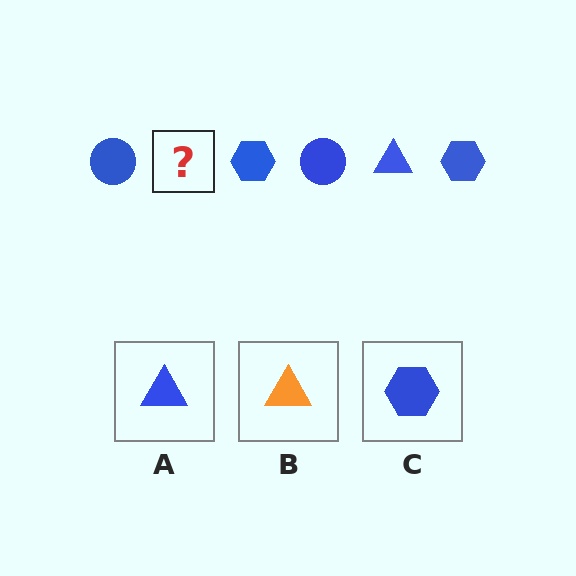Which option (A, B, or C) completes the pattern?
A.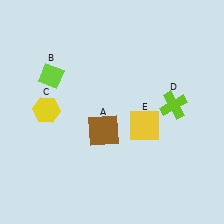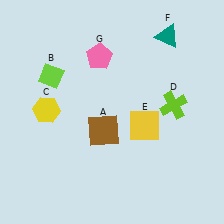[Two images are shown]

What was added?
A teal triangle (F), a pink pentagon (G) were added in Image 2.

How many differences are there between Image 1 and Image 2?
There are 2 differences between the two images.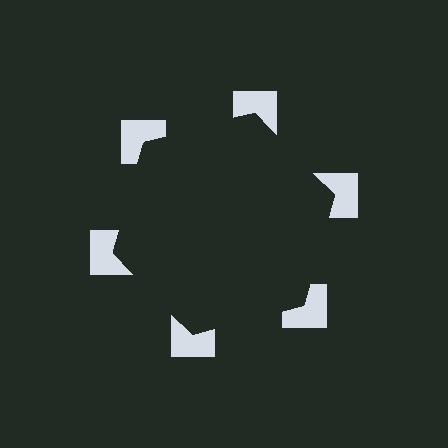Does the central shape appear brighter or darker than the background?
It typically appears slightly darker than the background, even though no actual brightness change is drawn.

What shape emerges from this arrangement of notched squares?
An illusory hexagon — its edges are inferred from the aligned wedge cuts in the notched squares, not physically drawn.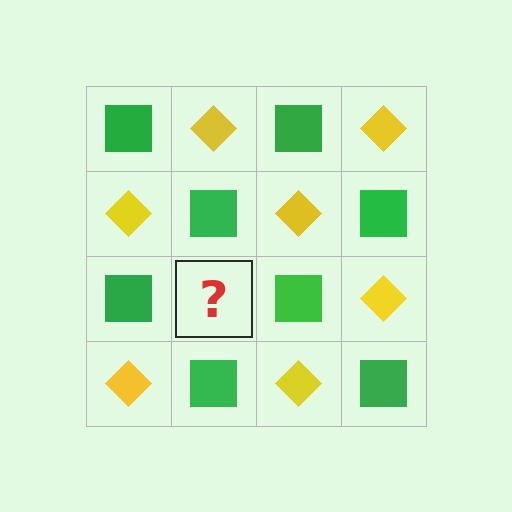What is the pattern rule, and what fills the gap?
The rule is that it alternates green square and yellow diamond in a checkerboard pattern. The gap should be filled with a yellow diamond.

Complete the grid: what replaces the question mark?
The question mark should be replaced with a yellow diamond.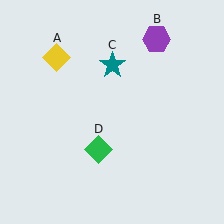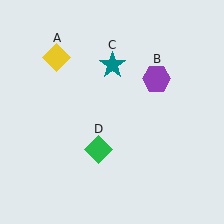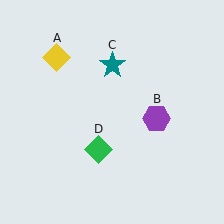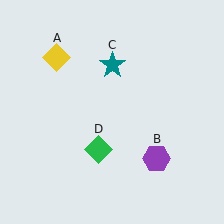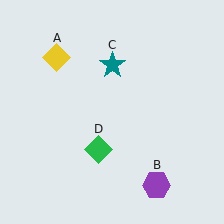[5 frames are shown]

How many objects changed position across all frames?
1 object changed position: purple hexagon (object B).